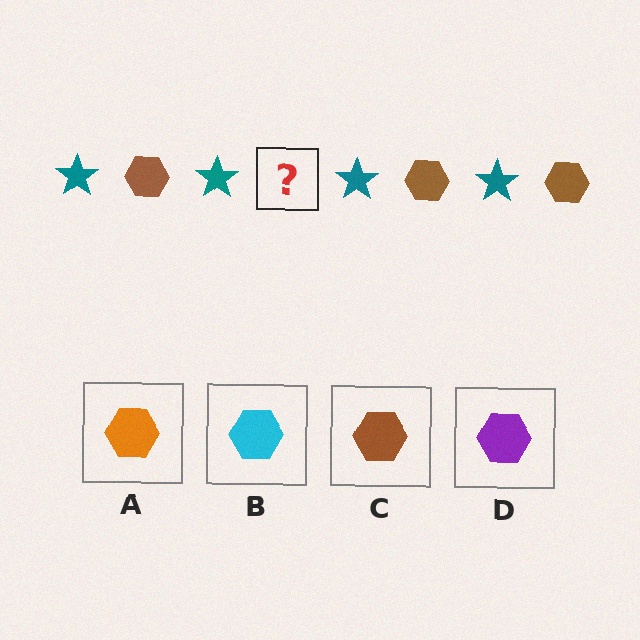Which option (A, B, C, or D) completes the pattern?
C.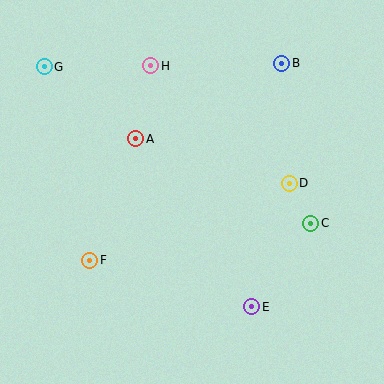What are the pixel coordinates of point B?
Point B is at (282, 64).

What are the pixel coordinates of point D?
Point D is at (289, 183).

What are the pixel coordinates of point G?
Point G is at (45, 66).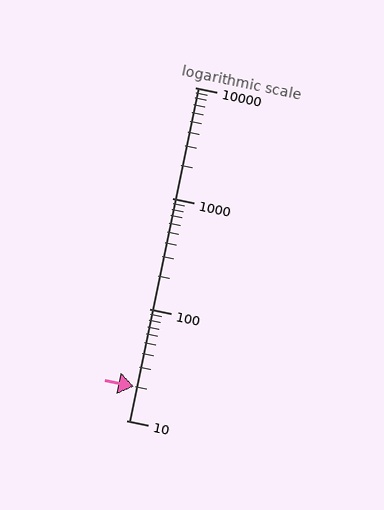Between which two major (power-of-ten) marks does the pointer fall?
The pointer is between 10 and 100.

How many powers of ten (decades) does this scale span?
The scale spans 3 decades, from 10 to 10000.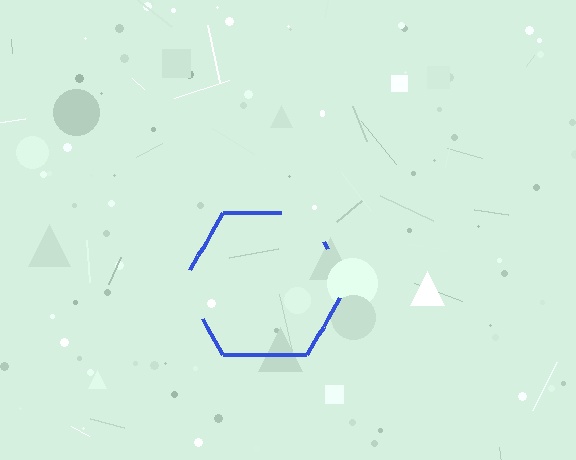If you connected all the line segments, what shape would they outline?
They would outline a hexagon.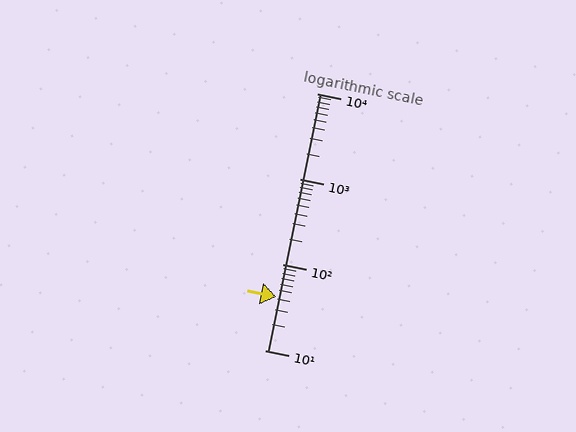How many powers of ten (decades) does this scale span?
The scale spans 3 decades, from 10 to 10000.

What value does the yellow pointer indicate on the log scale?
The pointer indicates approximately 42.